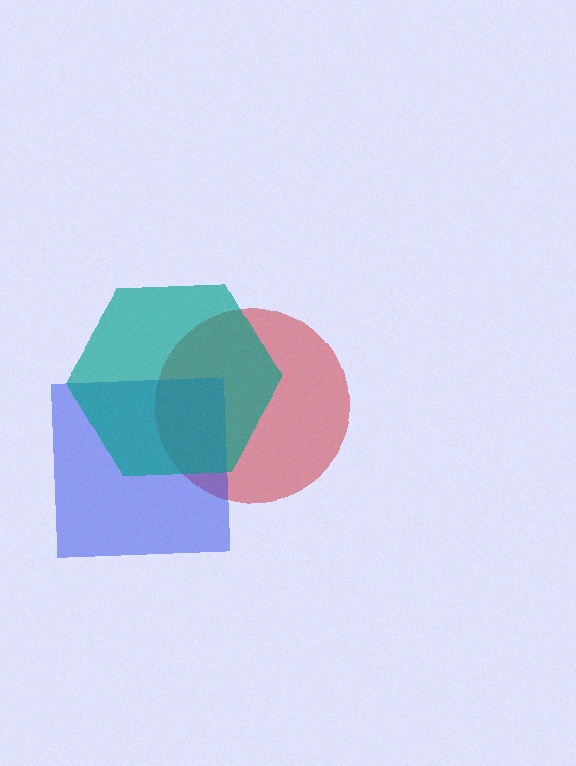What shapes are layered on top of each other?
The layered shapes are: a red circle, a blue square, a teal hexagon.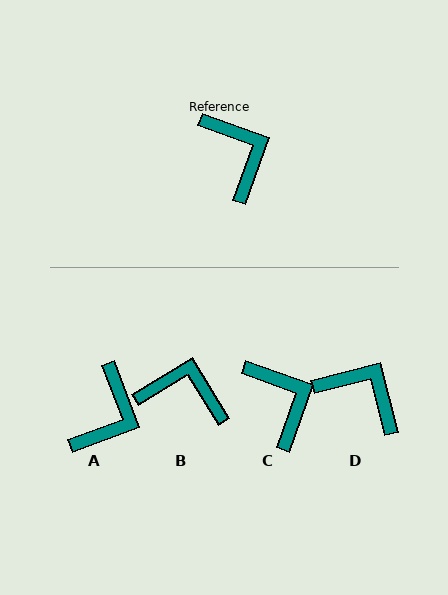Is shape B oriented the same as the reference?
No, it is off by about 51 degrees.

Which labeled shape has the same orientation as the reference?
C.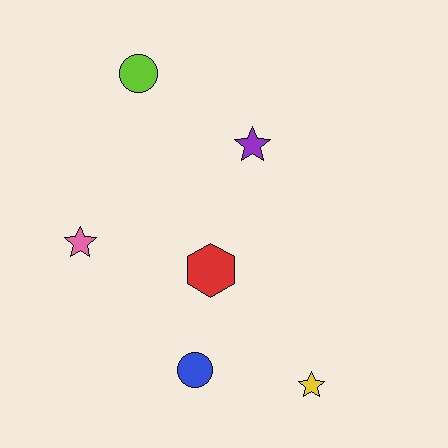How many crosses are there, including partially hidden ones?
There are no crosses.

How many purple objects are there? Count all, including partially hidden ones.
There is 1 purple object.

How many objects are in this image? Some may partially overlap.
There are 6 objects.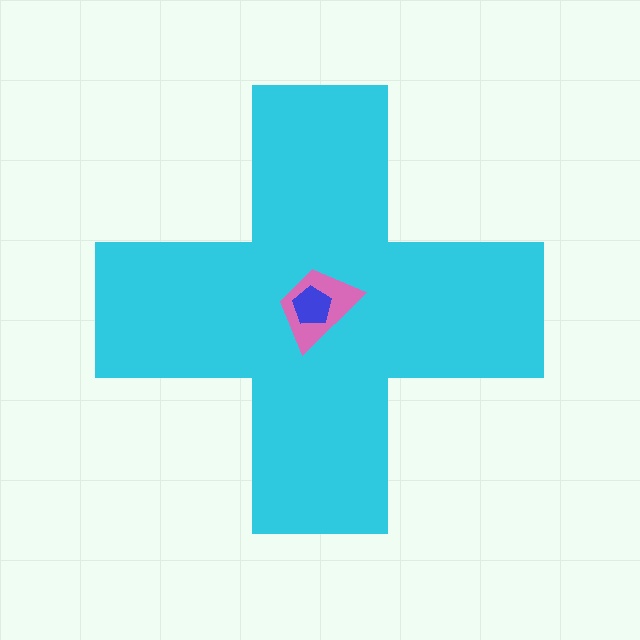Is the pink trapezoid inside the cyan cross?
Yes.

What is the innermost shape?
The blue pentagon.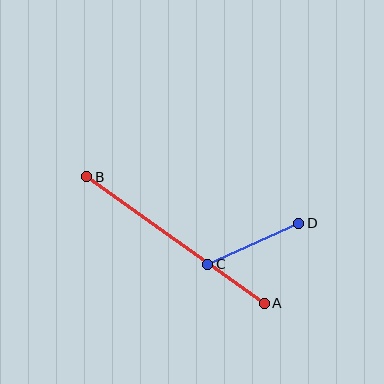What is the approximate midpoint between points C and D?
The midpoint is at approximately (253, 244) pixels.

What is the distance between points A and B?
The distance is approximately 218 pixels.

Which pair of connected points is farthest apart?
Points A and B are farthest apart.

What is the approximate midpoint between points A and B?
The midpoint is at approximately (175, 240) pixels.